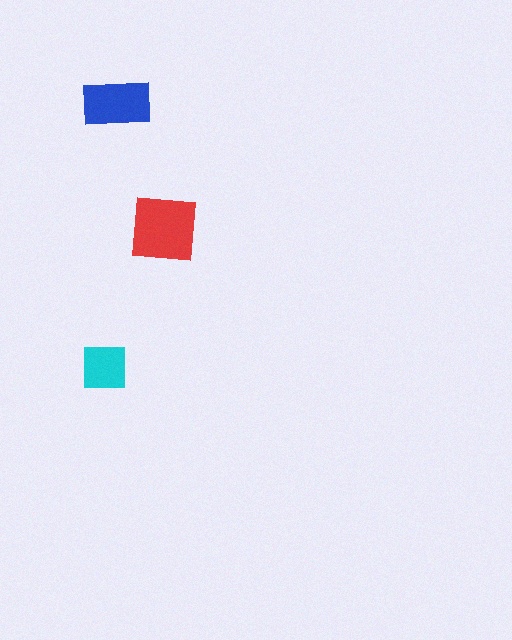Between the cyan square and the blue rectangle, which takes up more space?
The blue rectangle.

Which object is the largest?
The red square.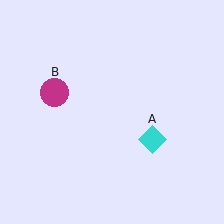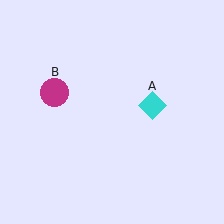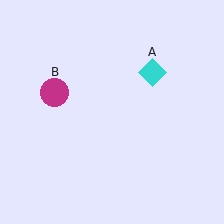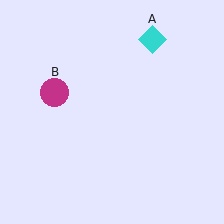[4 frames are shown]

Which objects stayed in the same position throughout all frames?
Magenta circle (object B) remained stationary.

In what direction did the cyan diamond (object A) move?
The cyan diamond (object A) moved up.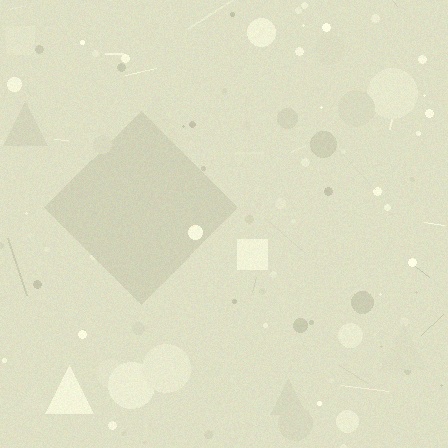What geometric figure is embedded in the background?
A diamond is embedded in the background.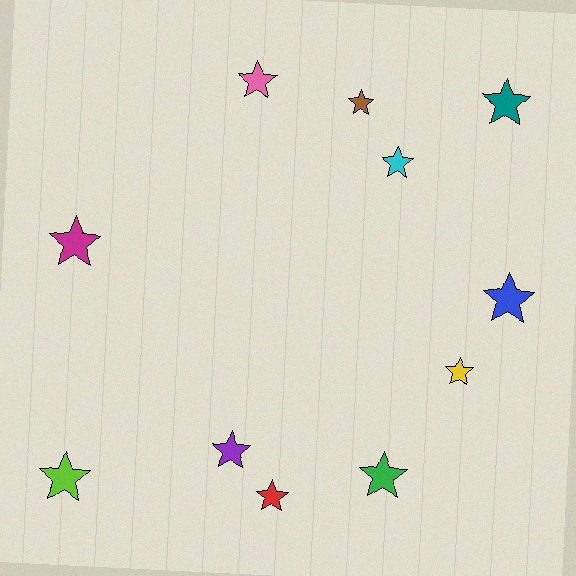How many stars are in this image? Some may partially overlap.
There are 11 stars.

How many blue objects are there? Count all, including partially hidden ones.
There is 1 blue object.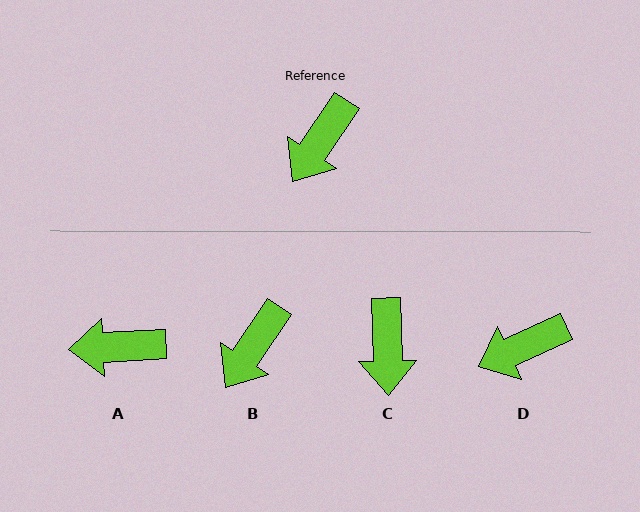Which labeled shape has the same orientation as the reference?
B.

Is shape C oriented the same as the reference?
No, it is off by about 35 degrees.